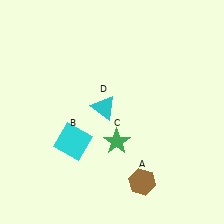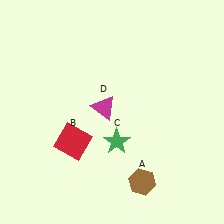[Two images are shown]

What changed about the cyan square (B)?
In Image 1, B is cyan. In Image 2, it changed to red.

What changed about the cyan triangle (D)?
In Image 1, D is cyan. In Image 2, it changed to magenta.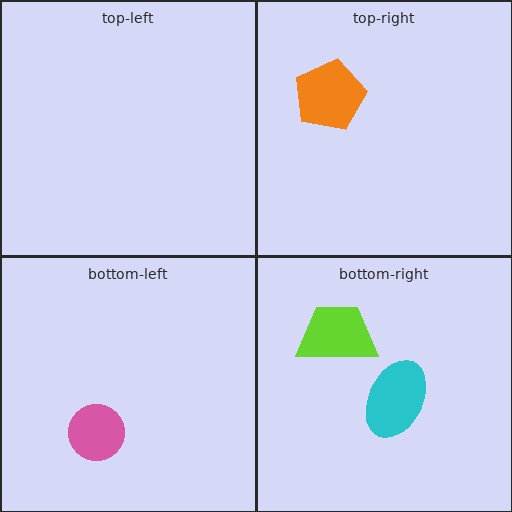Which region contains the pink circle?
The bottom-left region.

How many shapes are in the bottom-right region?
2.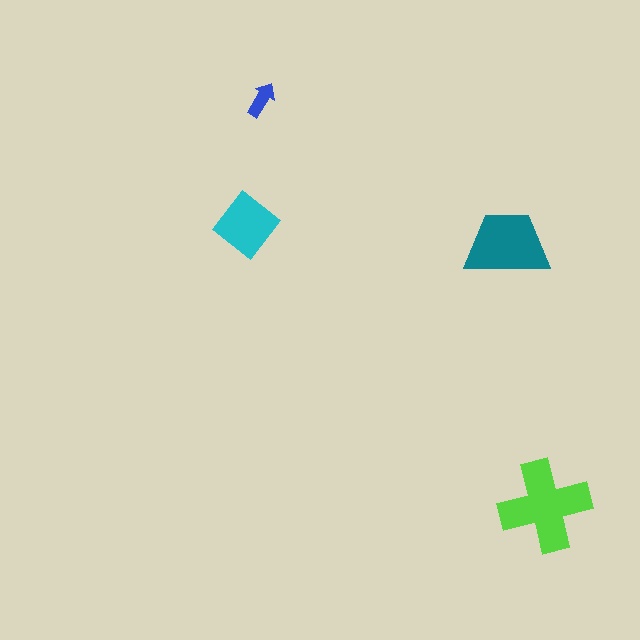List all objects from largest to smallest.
The lime cross, the teal trapezoid, the cyan diamond, the blue arrow.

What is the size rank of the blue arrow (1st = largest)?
4th.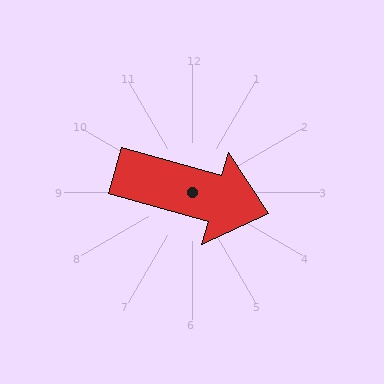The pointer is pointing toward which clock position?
Roughly 4 o'clock.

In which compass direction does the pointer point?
East.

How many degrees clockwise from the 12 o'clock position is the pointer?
Approximately 106 degrees.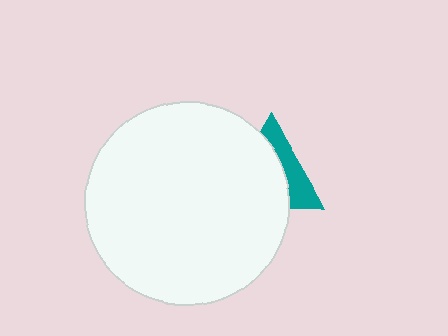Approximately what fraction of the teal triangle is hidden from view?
Roughly 64% of the teal triangle is hidden behind the white circle.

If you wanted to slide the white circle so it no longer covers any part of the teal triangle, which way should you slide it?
Slide it left — that is the most direct way to separate the two shapes.